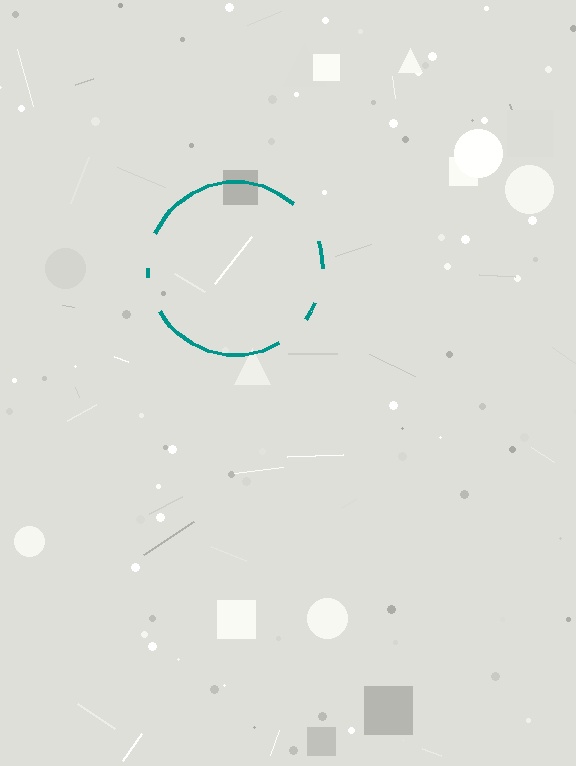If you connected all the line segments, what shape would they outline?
They would outline a circle.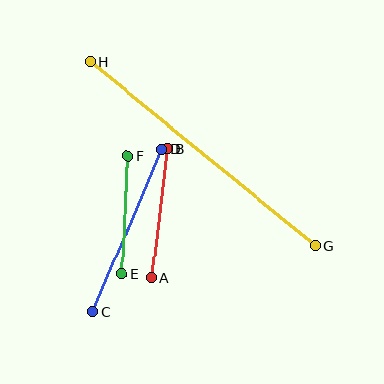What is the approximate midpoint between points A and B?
The midpoint is at approximately (160, 213) pixels.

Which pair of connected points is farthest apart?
Points G and H are farthest apart.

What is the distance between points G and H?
The distance is approximately 290 pixels.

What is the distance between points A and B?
The distance is approximately 129 pixels.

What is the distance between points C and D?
The distance is approximately 177 pixels.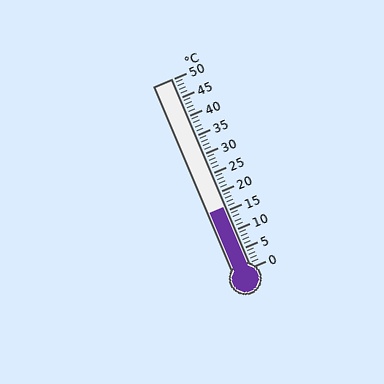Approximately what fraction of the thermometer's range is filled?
The thermometer is filled to approximately 30% of its range.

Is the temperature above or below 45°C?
The temperature is below 45°C.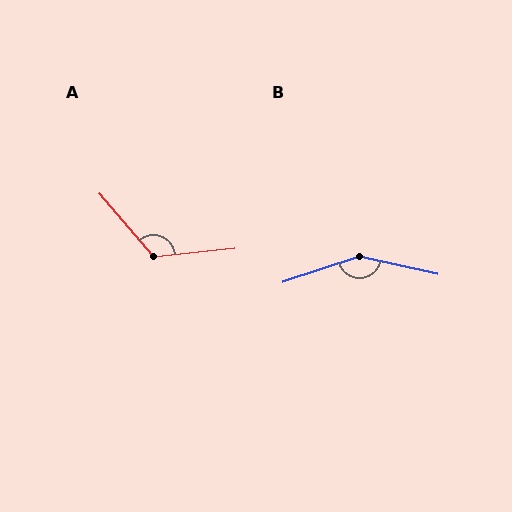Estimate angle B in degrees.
Approximately 149 degrees.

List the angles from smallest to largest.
A (125°), B (149°).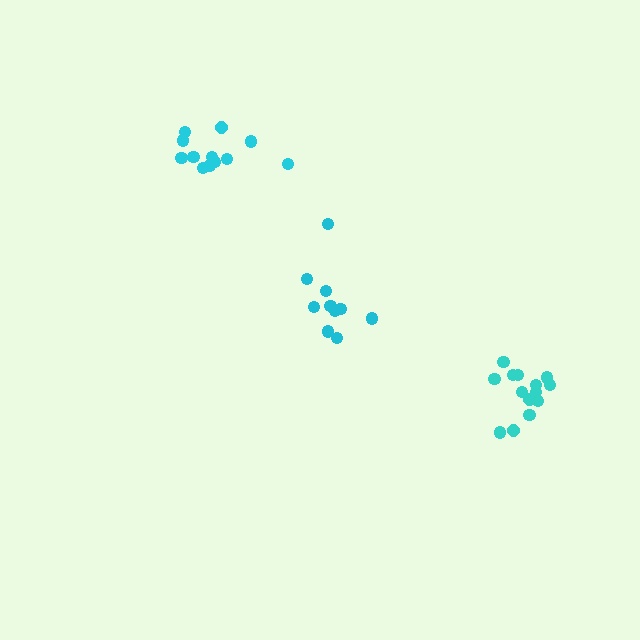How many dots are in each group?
Group 1: 10 dots, Group 2: 14 dots, Group 3: 12 dots (36 total).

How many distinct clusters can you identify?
There are 3 distinct clusters.